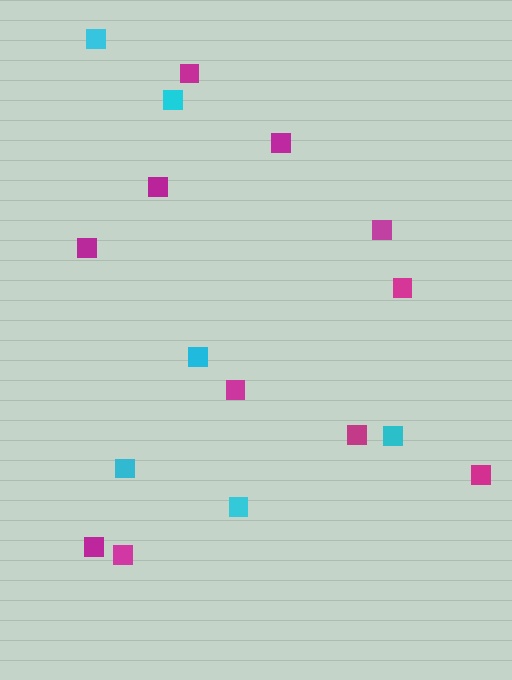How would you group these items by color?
There are 2 groups: one group of magenta squares (11) and one group of cyan squares (6).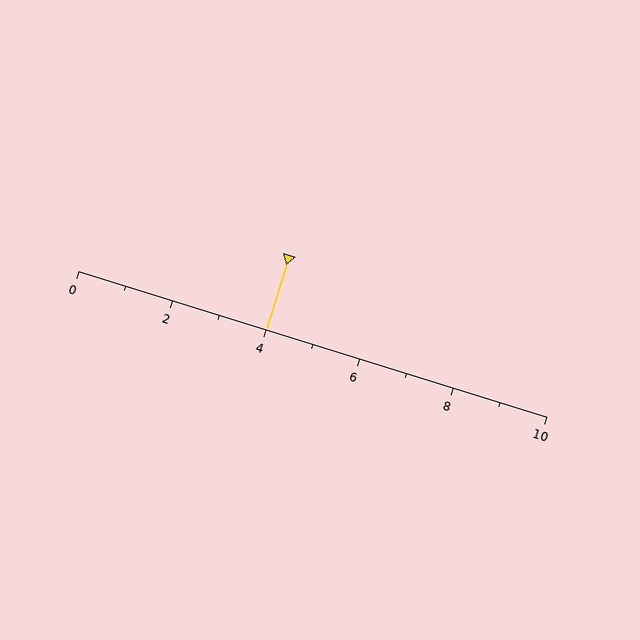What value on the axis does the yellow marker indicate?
The marker indicates approximately 4.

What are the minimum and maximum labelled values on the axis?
The axis runs from 0 to 10.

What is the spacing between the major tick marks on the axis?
The major ticks are spaced 2 apart.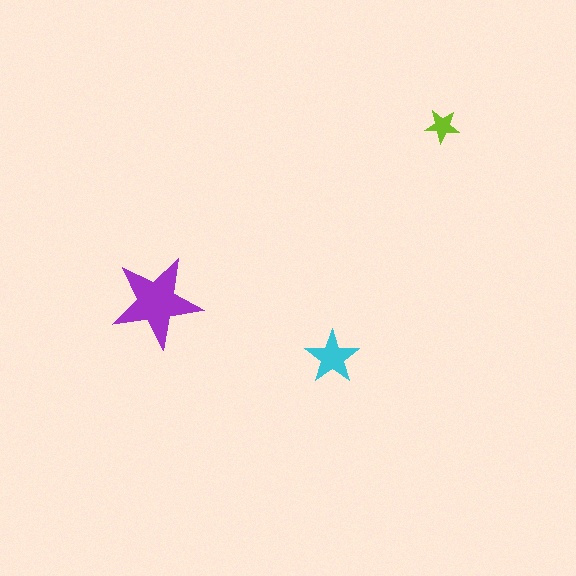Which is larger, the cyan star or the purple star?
The purple one.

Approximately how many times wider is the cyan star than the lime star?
About 1.5 times wider.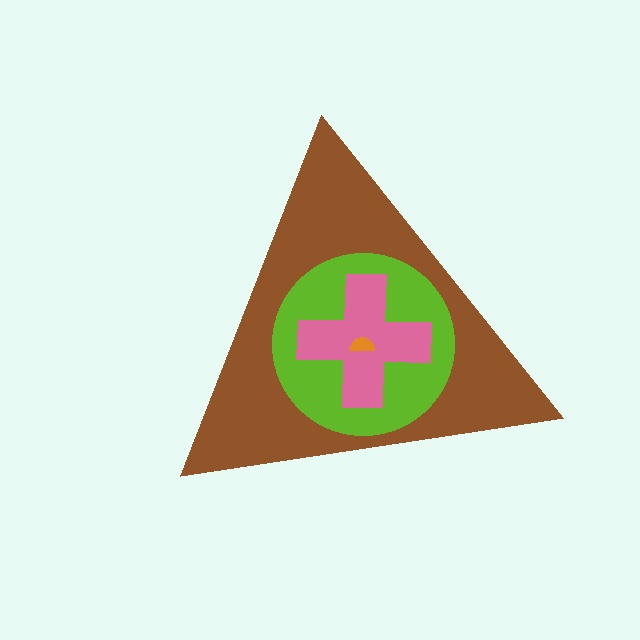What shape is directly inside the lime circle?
The pink cross.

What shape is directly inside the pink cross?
The orange semicircle.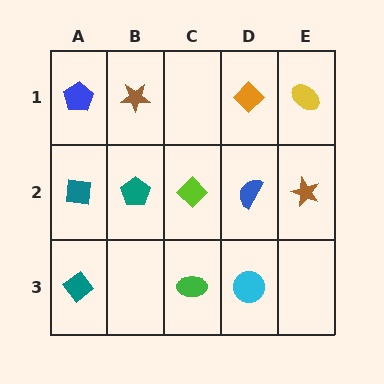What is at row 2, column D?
A blue semicircle.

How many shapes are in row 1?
4 shapes.